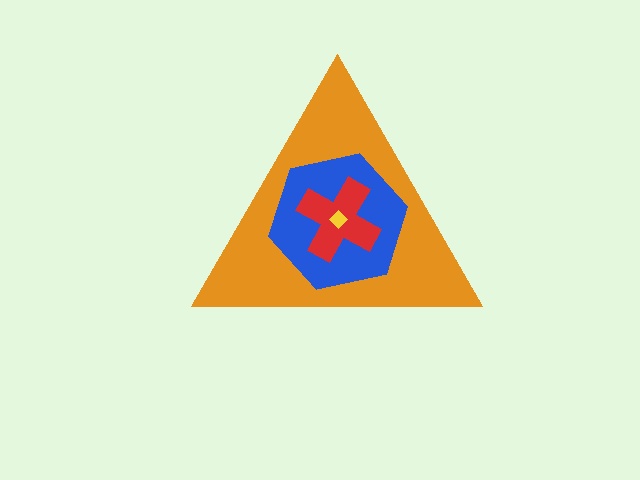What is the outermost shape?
The orange triangle.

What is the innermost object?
The yellow diamond.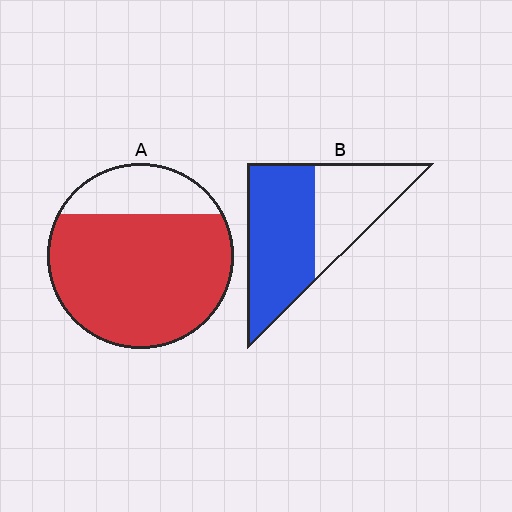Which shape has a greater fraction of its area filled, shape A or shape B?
Shape A.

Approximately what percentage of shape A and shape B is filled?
A is approximately 80% and B is approximately 60%.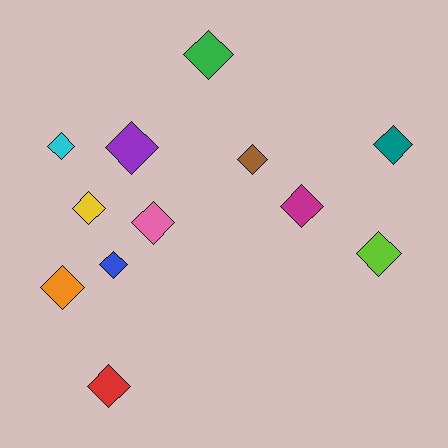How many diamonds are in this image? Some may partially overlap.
There are 12 diamonds.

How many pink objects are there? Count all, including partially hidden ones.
There is 1 pink object.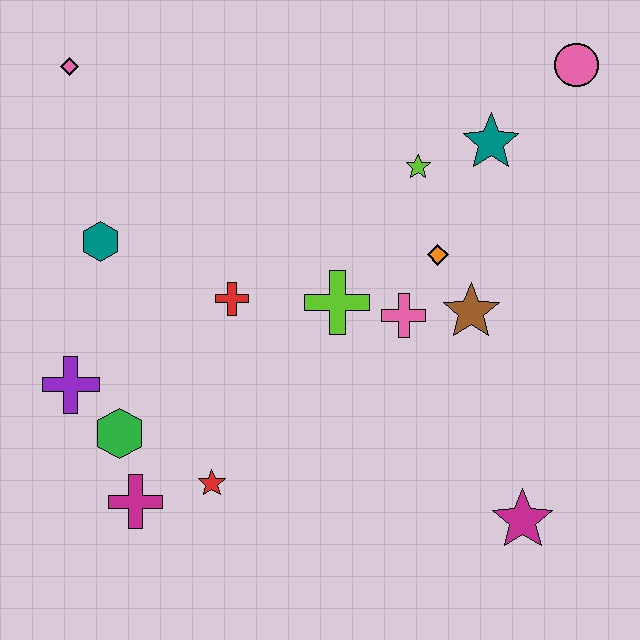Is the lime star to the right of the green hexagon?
Yes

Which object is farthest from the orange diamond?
The pink diamond is farthest from the orange diamond.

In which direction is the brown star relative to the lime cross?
The brown star is to the right of the lime cross.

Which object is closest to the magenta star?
The brown star is closest to the magenta star.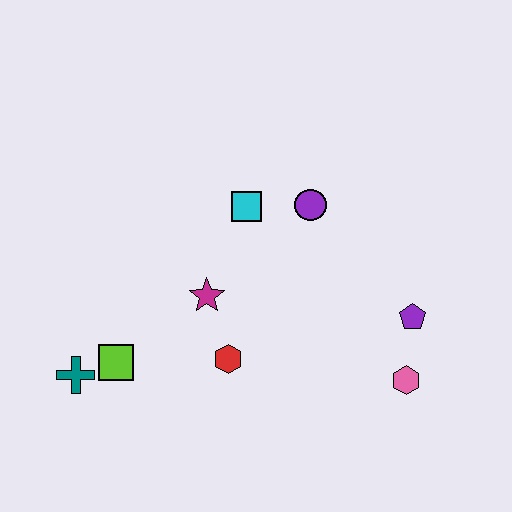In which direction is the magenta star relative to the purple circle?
The magenta star is to the left of the purple circle.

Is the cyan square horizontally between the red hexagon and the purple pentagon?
Yes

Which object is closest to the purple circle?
The cyan square is closest to the purple circle.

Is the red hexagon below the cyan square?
Yes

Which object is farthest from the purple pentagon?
The teal cross is farthest from the purple pentagon.